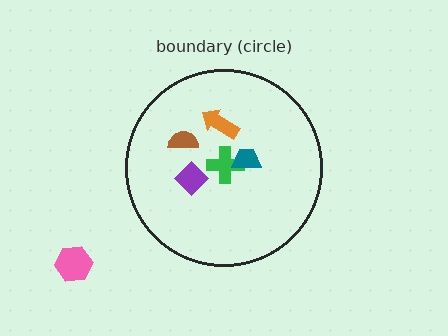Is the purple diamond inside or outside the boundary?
Inside.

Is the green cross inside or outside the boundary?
Inside.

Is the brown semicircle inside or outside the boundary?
Inside.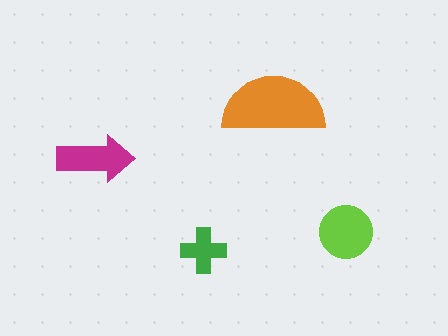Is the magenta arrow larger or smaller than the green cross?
Larger.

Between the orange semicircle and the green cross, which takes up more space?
The orange semicircle.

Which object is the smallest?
The green cross.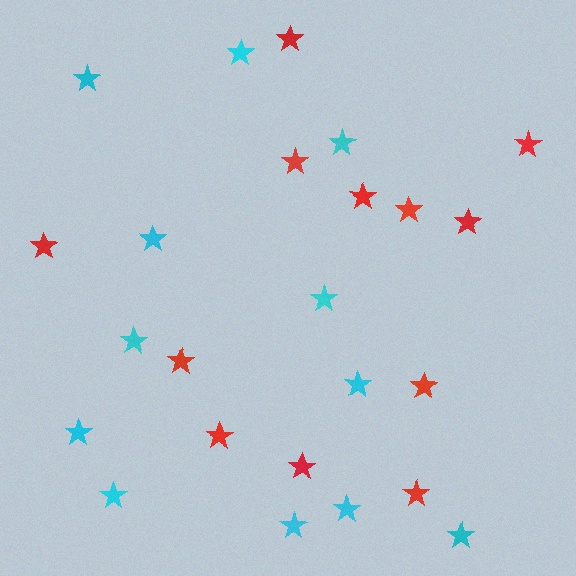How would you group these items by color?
There are 2 groups: one group of red stars (12) and one group of cyan stars (12).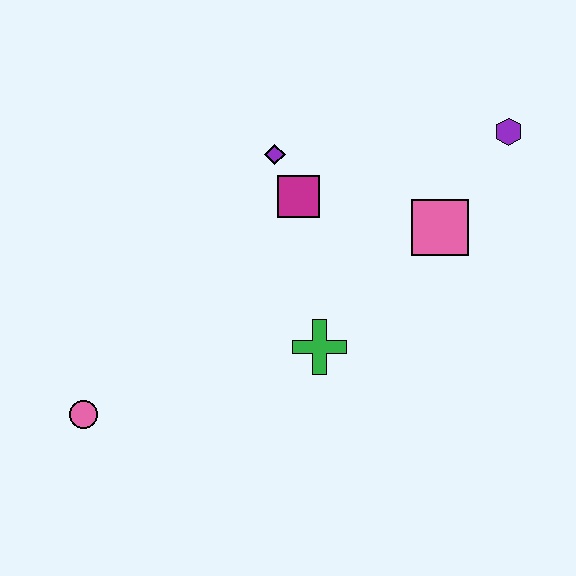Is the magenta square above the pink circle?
Yes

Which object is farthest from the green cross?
The purple hexagon is farthest from the green cross.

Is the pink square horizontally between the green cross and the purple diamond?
No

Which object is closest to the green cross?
The magenta square is closest to the green cross.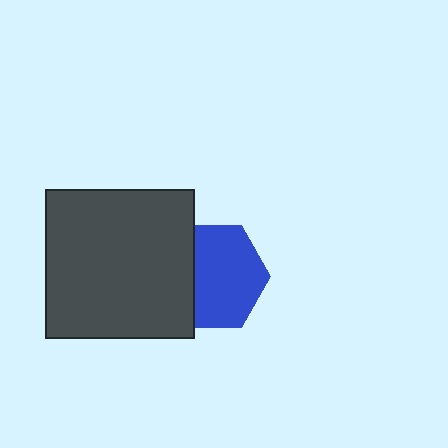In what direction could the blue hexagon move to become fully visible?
The blue hexagon could move right. That would shift it out from behind the dark gray square entirely.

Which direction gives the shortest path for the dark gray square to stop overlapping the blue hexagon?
Moving left gives the shortest separation.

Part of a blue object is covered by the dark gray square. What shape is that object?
It is a hexagon.